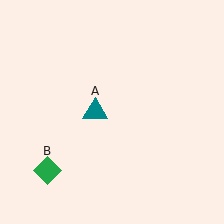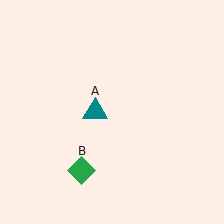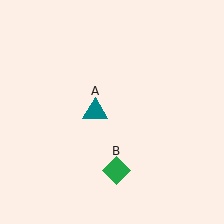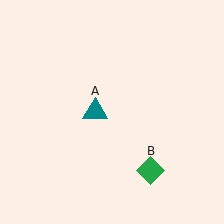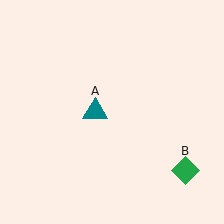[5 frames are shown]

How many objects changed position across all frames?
1 object changed position: green diamond (object B).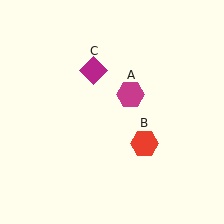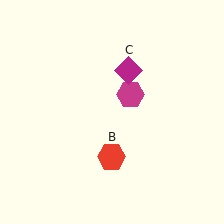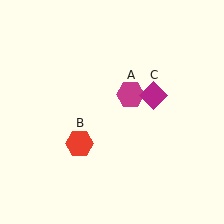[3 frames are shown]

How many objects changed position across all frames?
2 objects changed position: red hexagon (object B), magenta diamond (object C).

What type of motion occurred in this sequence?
The red hexagon (object B), magenta diamond (object C) rotated clockwise around the center of the scene.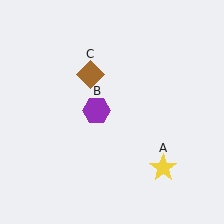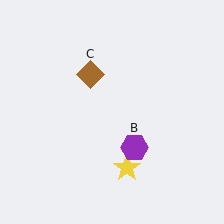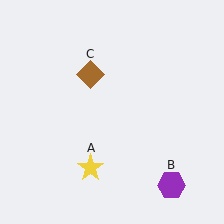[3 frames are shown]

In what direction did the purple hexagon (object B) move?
The purple hexagon (object B) moved down and to the right.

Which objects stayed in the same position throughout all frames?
Brown diamond (object C) remained stationary.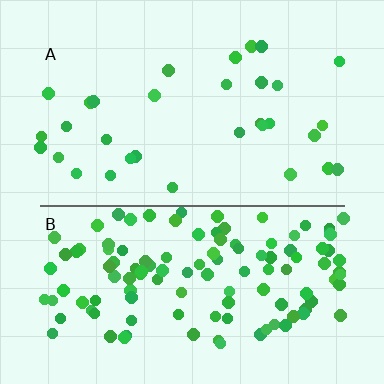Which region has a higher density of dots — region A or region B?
B (the bottom).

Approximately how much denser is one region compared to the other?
Approximately 3.8× — region B over region A.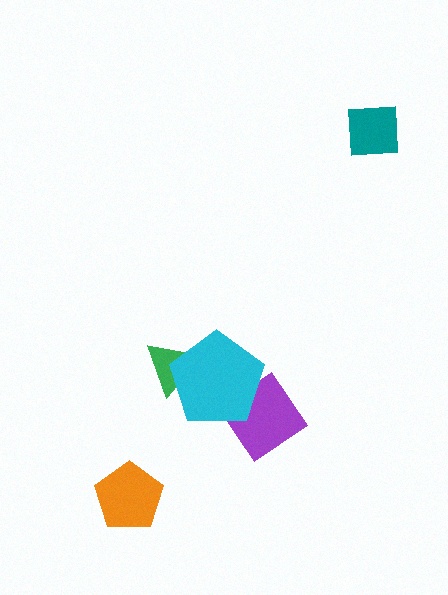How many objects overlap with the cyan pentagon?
2 objects overlap with the cyan pentagon.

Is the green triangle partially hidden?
Yes, it is partially covered by another shape.